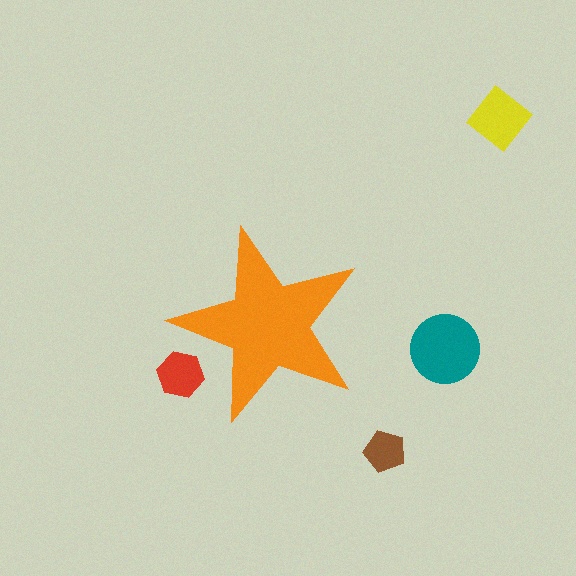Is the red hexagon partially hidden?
Yes, the red hexagon is partially hidden behind the orange star.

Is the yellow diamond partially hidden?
No, the yellow diamond is fully visible.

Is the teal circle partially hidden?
No, the teal circle is fully visible.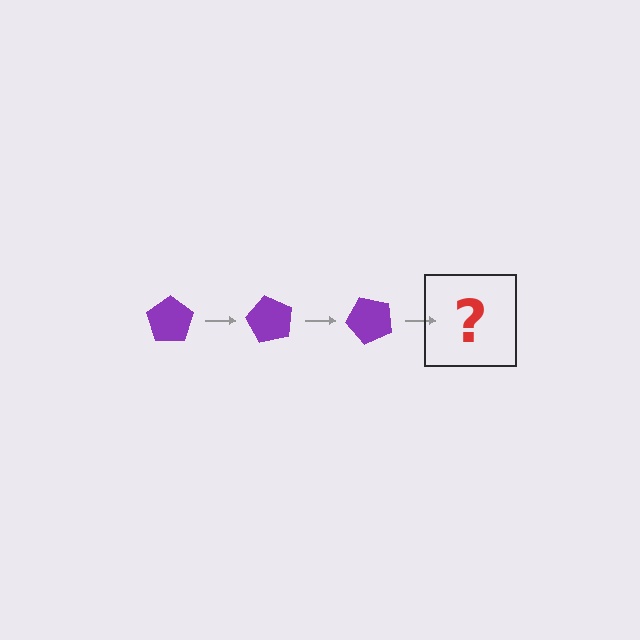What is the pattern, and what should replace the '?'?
The pattern is that the pentagon rotates 60 degrees each step. The '?' should be a purple pentagon rotated 180 degrees.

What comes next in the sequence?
The next element should be a purple pentagon rotated 180 degrees.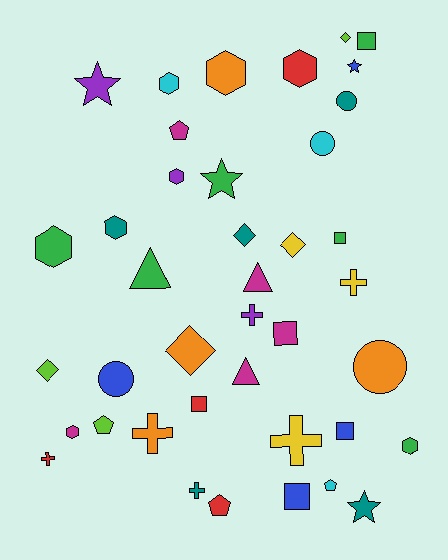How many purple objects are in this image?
There are 3 purple objects.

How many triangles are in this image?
There are 3 triangles.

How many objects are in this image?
There are 40 objects.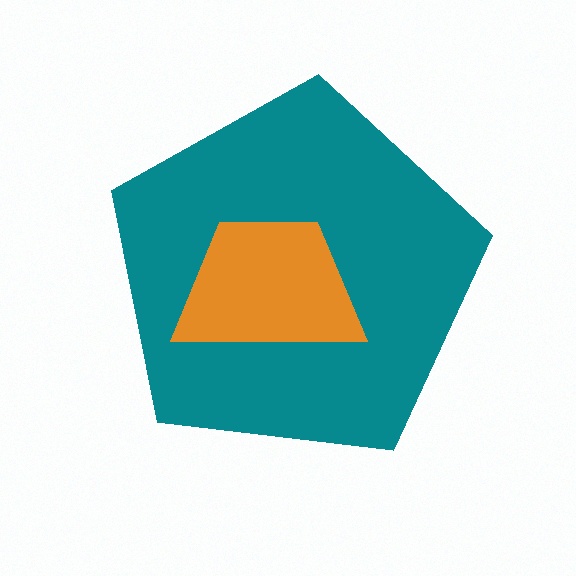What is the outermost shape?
The teal pentagon.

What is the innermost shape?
The orange trapezoid.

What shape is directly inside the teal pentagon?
The orange trapezoid.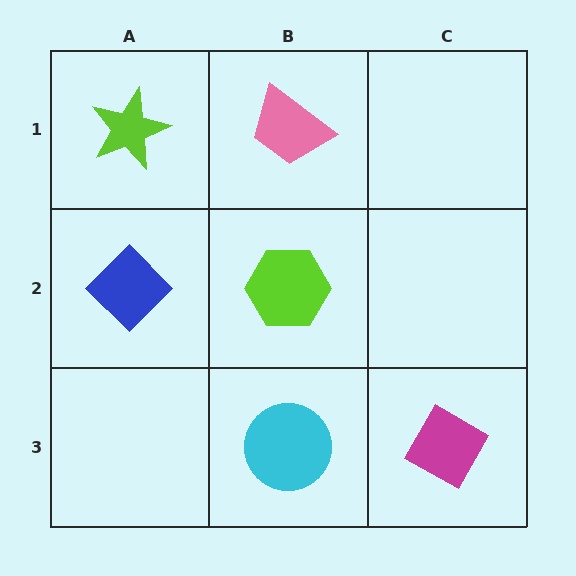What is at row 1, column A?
A lime star.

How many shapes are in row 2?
2 shapes.